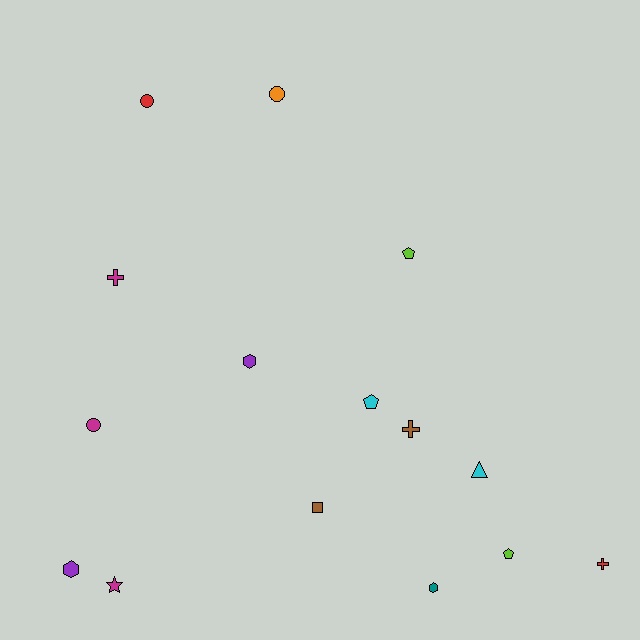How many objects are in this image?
There are 15 objects.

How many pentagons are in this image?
There are 3 pentagons.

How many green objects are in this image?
There are no green objects.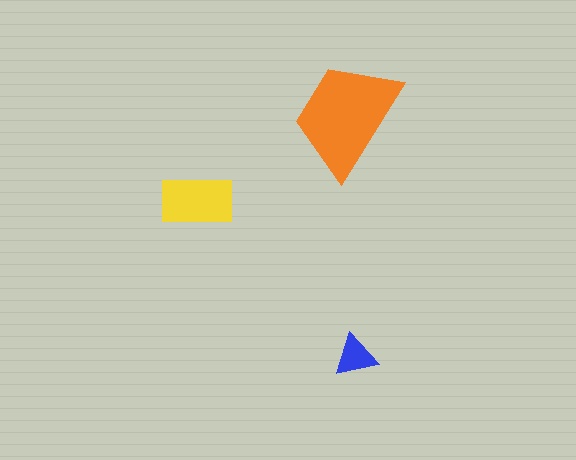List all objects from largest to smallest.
The orange trapezoid, the yellow rectangle, the blue triangle.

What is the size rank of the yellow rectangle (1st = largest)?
2nd.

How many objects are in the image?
There are 3 objects in the image.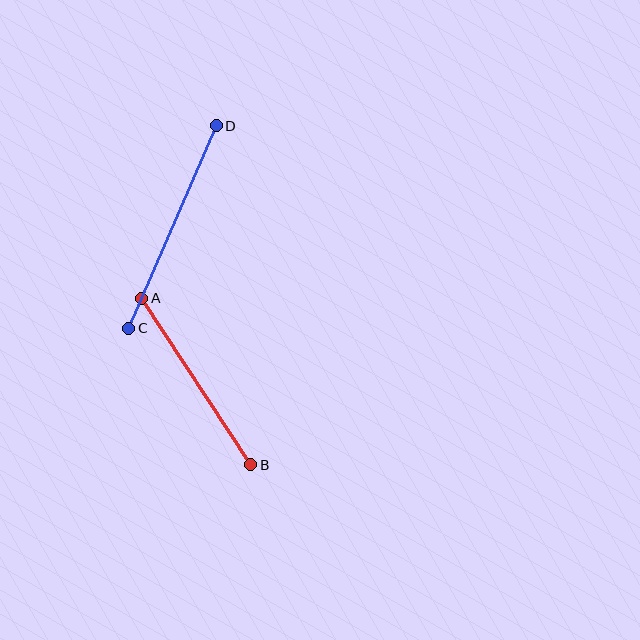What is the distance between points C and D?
The distance is approximately 220 pixels.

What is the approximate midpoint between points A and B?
The midpoint is at approximately (196, 382) pixels.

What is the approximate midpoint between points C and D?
The midpoint is at approximately (173, 227) pixels.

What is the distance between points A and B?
The distance is approximately 199 pixels.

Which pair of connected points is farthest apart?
Points C and D are farthest apart.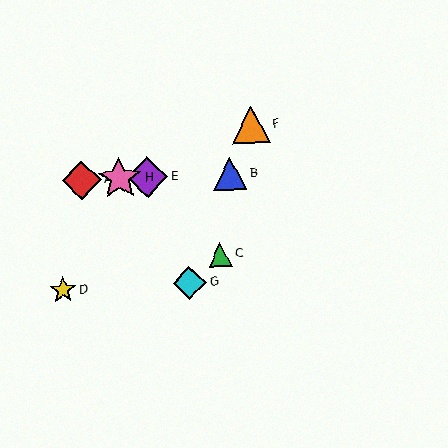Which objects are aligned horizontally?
Objects A, B, E, H are aligned horizontally.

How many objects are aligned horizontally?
4 objects (A, B, E, H) are aligned horizontally.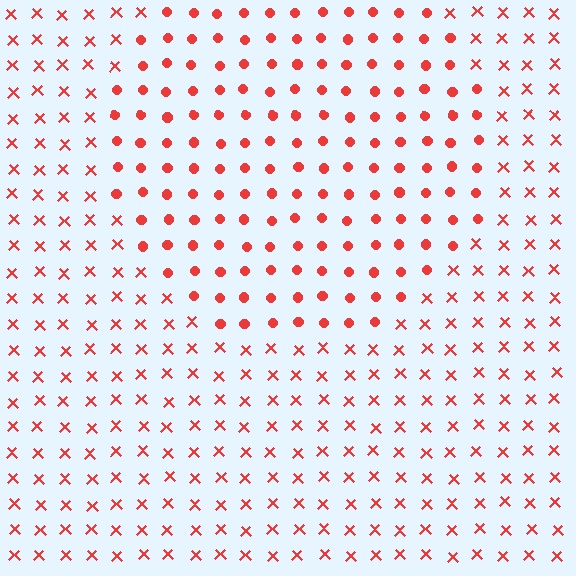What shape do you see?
I see a circle.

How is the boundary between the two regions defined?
The boundary is defined by a change in element shape: circles inside vs. X marks outside. All elements share the same color and spacing.